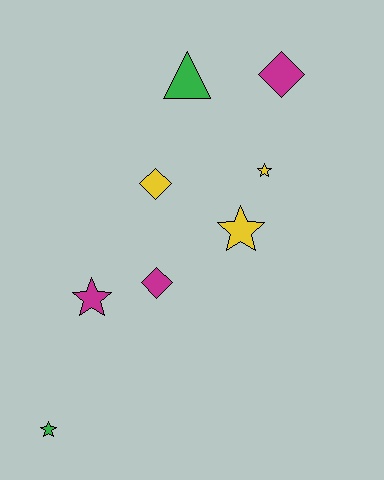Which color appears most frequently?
Magenta, with 3 objects.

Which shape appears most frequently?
Star, with 4 objects.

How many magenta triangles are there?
There are no magenta triangles.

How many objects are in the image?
There are 8 objects.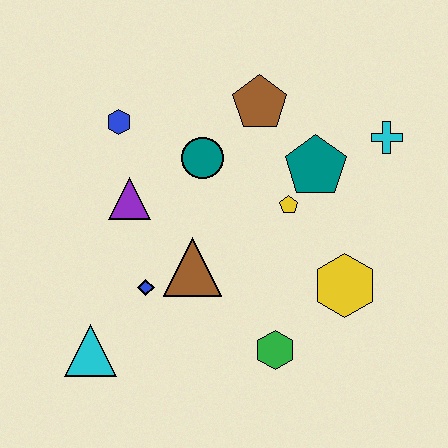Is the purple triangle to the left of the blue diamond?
Yes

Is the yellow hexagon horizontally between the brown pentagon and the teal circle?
No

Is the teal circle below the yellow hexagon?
No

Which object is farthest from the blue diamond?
The cyan cross is farthest from the blue diamond.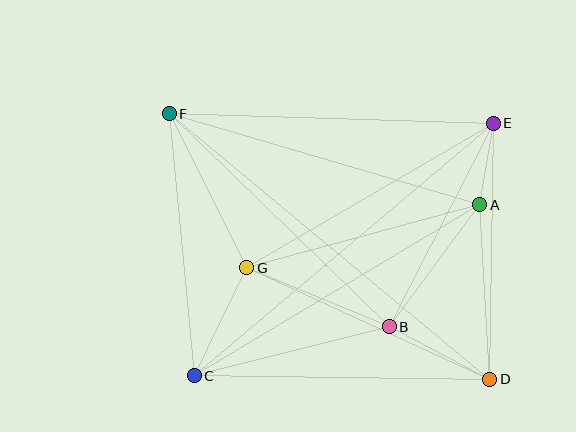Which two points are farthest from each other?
Points D and F are farthest from each other.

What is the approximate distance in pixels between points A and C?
The distance between A and C is approximately 333 pixels.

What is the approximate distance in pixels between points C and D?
The distance between C and D is approximately 296 pixels.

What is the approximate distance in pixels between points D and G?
The distance between D and G is approximately 268 pixels.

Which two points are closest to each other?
Points A and E are closest to each other.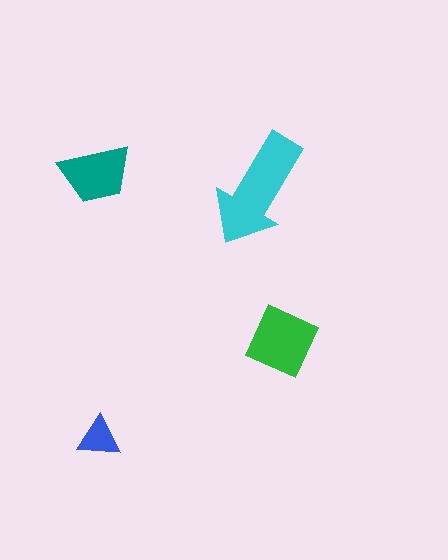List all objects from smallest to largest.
The blue triangle, the teal trapezoid, the green diamond, the cyan arrow.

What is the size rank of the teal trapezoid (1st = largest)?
3rd.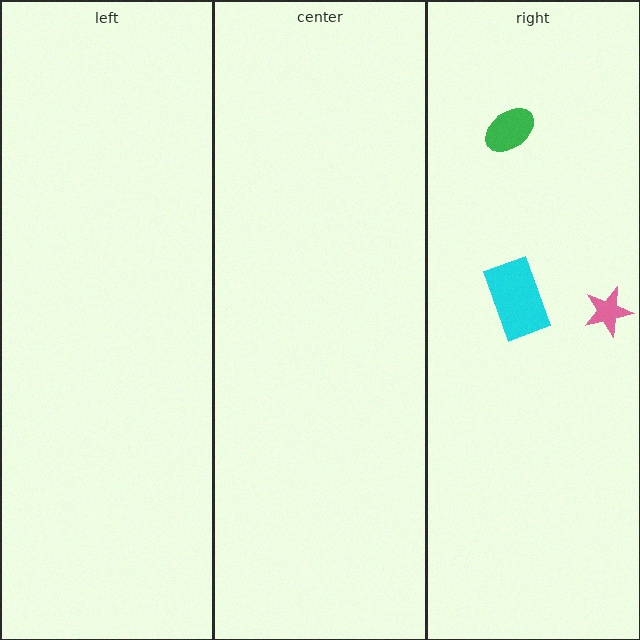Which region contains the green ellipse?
The right region.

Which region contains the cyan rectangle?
The right region.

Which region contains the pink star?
The right region.